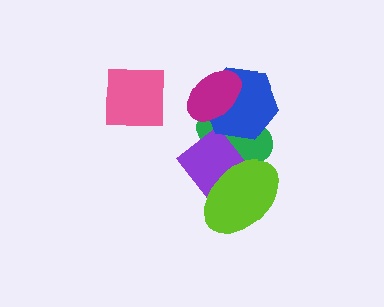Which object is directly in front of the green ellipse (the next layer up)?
The purple diamond is directly in front of the green ellipse.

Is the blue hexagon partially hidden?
Yes, it is partially covered by another shape.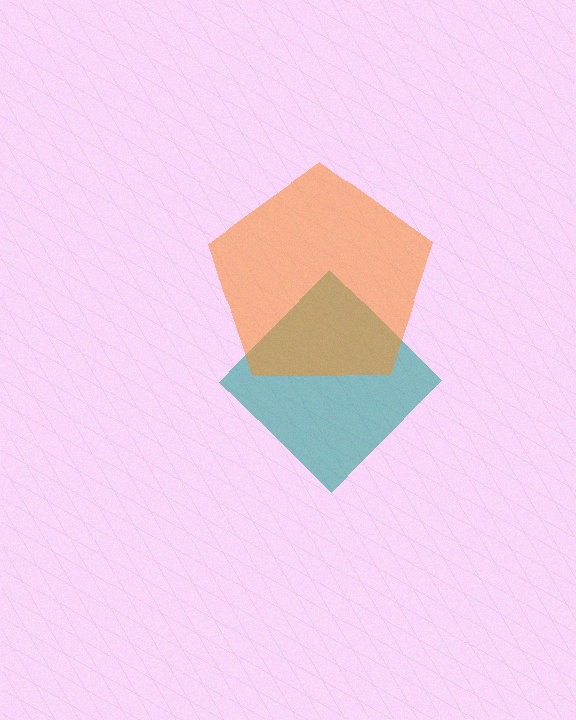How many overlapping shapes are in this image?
There are 2 overlapping shapes in the image.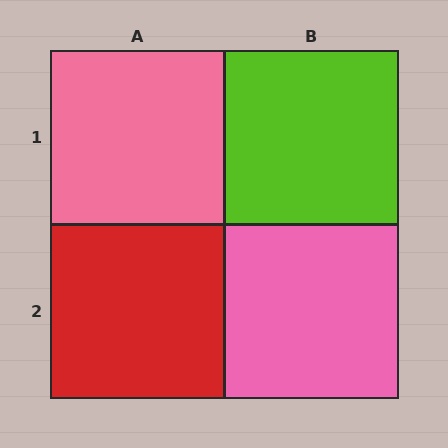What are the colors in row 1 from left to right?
Pink, lime.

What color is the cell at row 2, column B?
Pink.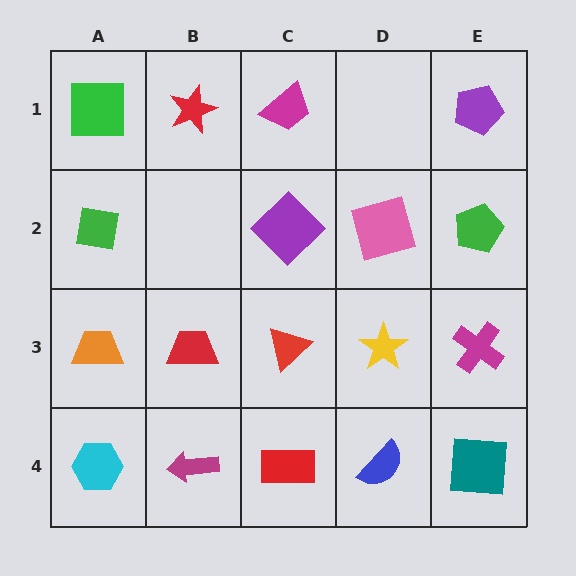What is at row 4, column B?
A magenta arrow.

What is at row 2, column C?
A purple diamond.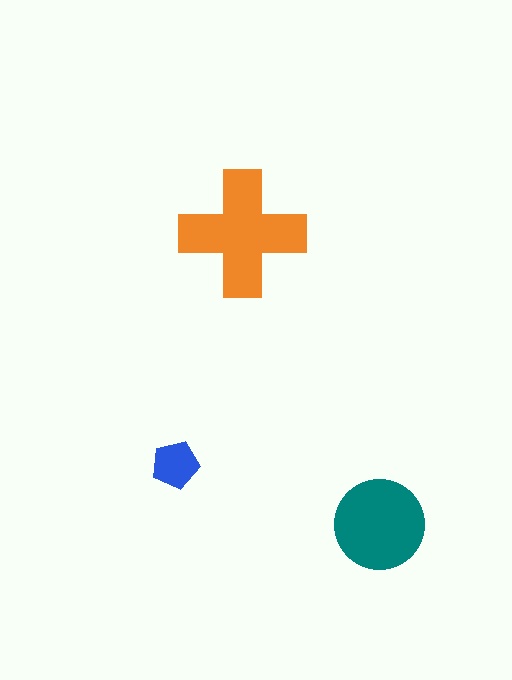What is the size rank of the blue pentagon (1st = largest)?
3rd.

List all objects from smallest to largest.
The blue pentagon, the teal circle, the orange cross.